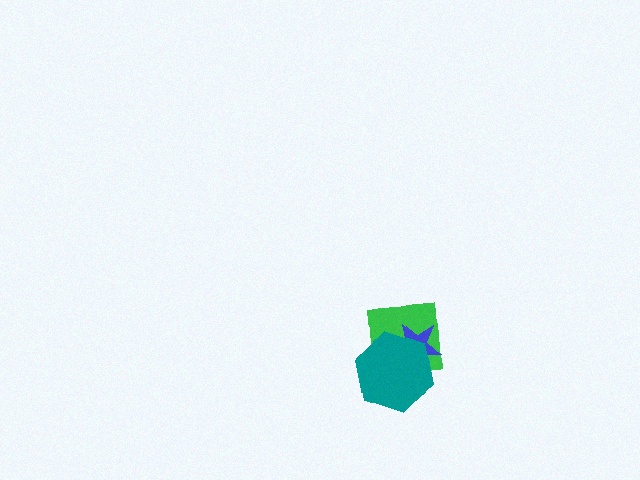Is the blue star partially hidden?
Yes, it is partially covered by another shape.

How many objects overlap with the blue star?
2 objects overlap with the blue star.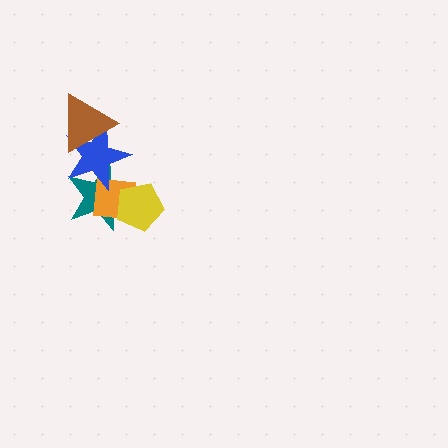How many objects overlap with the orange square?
3 objects overlap with the orange square.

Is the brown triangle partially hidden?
No, no other shape covers it.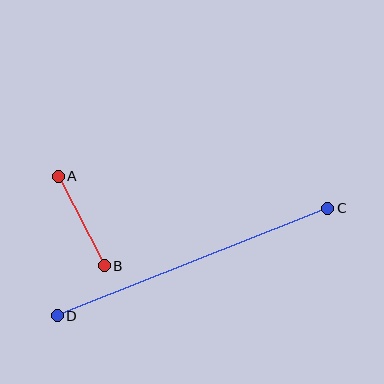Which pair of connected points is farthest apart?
Points C and D are farthest apart.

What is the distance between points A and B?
The distance is approximately 101 pixels.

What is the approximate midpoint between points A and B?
The midpoint is at approximately (81, 221) pixels.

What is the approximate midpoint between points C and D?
The midpoint is at approximately (193, 262) pixels.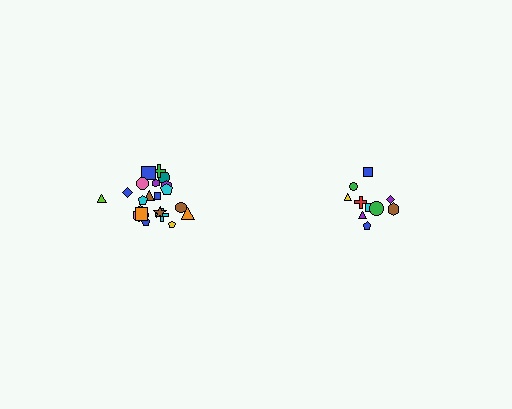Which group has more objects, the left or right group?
The left group.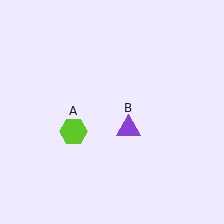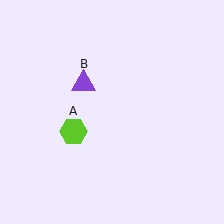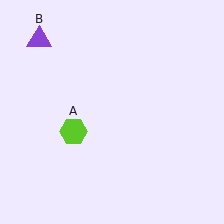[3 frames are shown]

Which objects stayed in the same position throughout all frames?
Lime hexagon (object A) remained stationary.